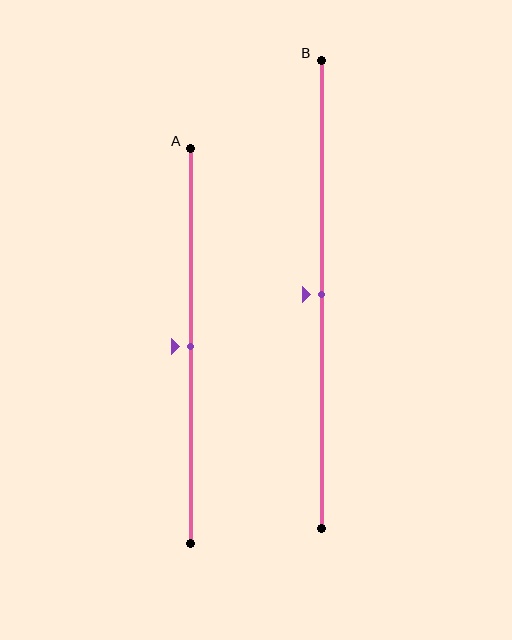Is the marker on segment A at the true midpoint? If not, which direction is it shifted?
Yes, the marker on segment A is at the true midpoint.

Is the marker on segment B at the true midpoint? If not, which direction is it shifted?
Yes, the marker on segment B is at the true midpoint.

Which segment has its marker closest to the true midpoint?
Segment A has its marker closest to the true midpoint.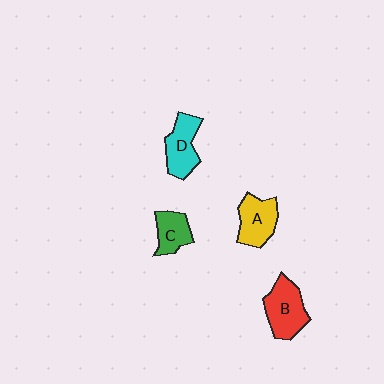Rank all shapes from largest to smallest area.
From largest to smallest: B (red), D (cyan), A (yellow), C (green).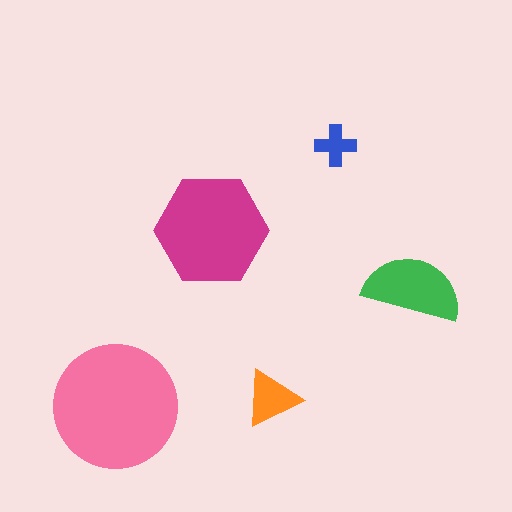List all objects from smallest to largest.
The blue cross, the orange triangle, the green semicircle, the magenta hexagon, the pink circle.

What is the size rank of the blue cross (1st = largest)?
5th.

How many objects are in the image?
There are 5 objects in the image.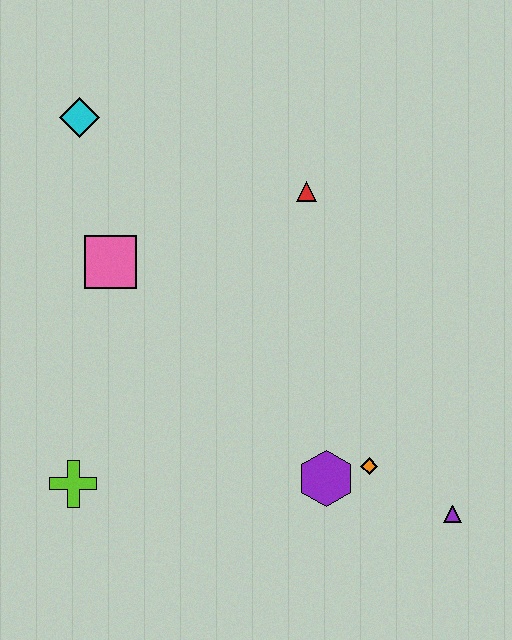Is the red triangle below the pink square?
No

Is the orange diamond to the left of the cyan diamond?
No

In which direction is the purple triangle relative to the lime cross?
The purple triangle is to the right of the lime cross.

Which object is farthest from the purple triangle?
The cyan diamond is farthest from the purple triangle.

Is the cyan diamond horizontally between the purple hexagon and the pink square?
No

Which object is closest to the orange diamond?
The purple hexagon is closest to the orange diamond.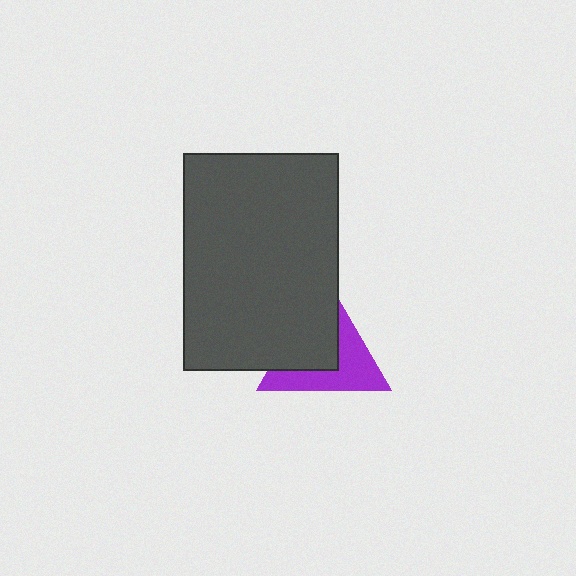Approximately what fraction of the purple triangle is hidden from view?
Roughly 51% of the purple triangle is hidden behind the dark gray rectangle.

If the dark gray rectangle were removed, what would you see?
You would see the complete purple triangle.